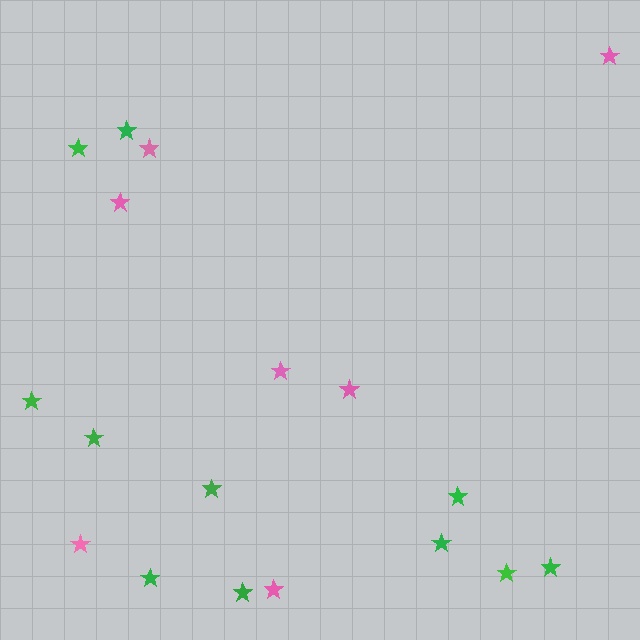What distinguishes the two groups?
There are 2 groups: one group of green stars (11) and one group of pink stars (7).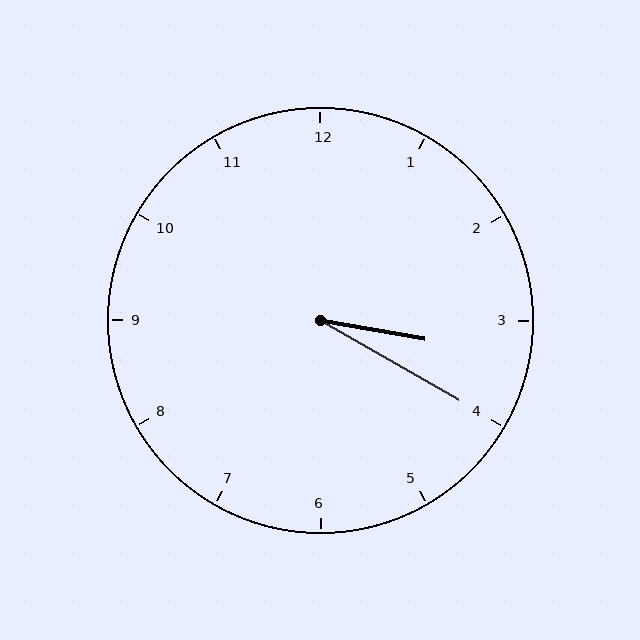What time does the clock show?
3:20.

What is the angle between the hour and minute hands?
Approximately 20 degrees.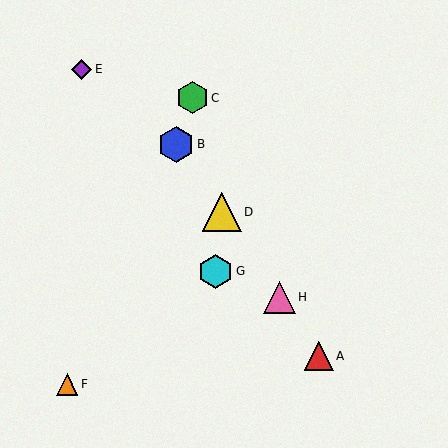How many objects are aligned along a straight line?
4 objects (A, B, D, H) are aligned along a straight line.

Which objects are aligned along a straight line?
Objects A, B, D, H are aligned along a straight line.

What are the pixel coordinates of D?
Object D is at (222, 212).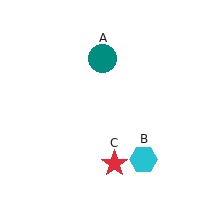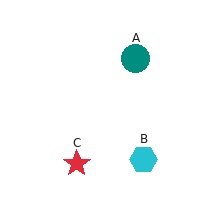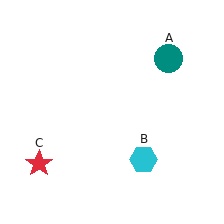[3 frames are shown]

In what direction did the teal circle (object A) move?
The teal circle (object A) moved right.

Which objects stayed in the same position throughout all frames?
Cyan hexagon (object B) remained stationary.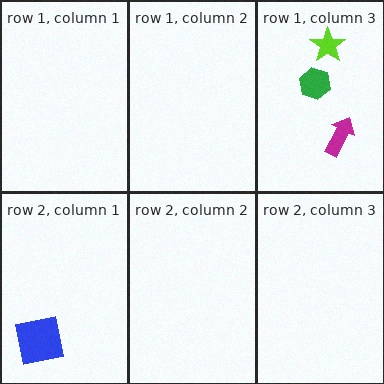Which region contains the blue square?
The row 2, column 1 region.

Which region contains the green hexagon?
The row 1, column 3 region.